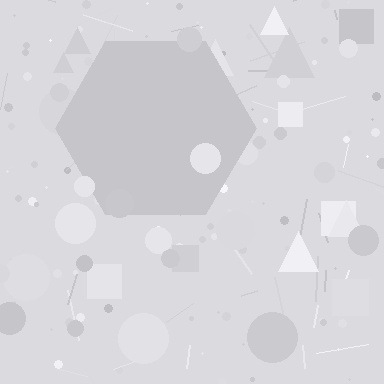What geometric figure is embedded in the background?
A hexagon is embedded in the background.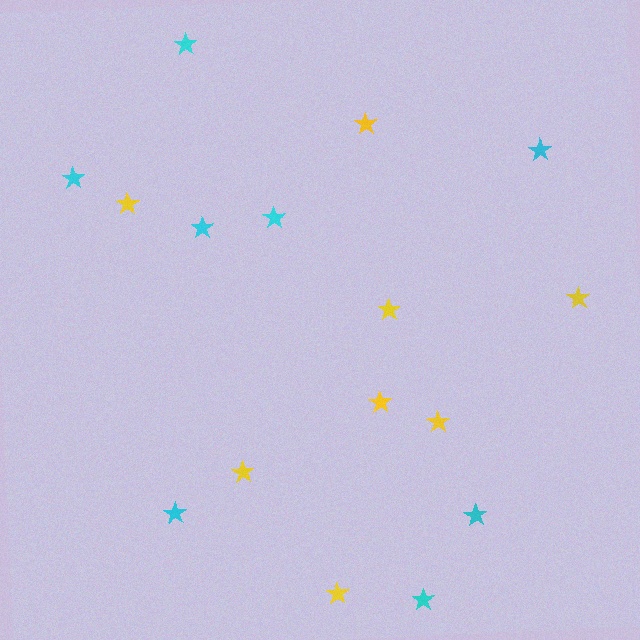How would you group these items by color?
There are 2 groups: one group of yellow stars (8) and one group of cyan stars (8).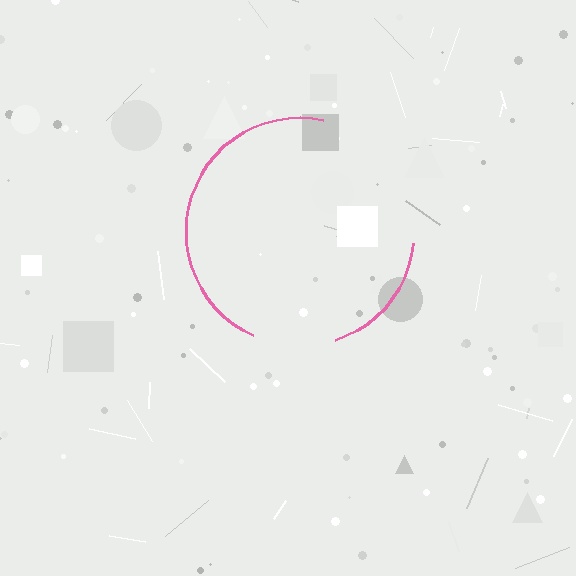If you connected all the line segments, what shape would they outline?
They would outline a circle.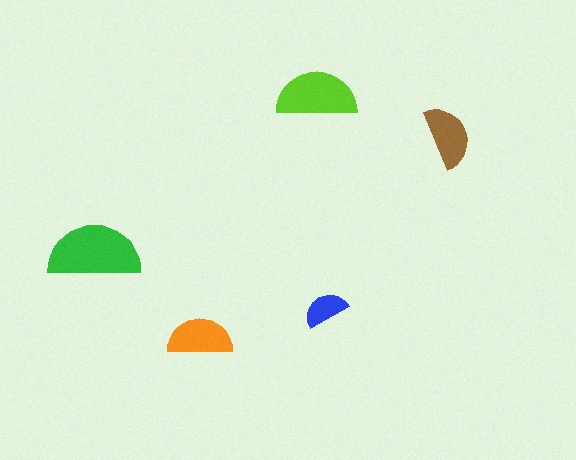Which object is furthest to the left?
The green semicircle is leftmost.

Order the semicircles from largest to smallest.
the green one, the lime one, the orange one, the brown one, the blue one.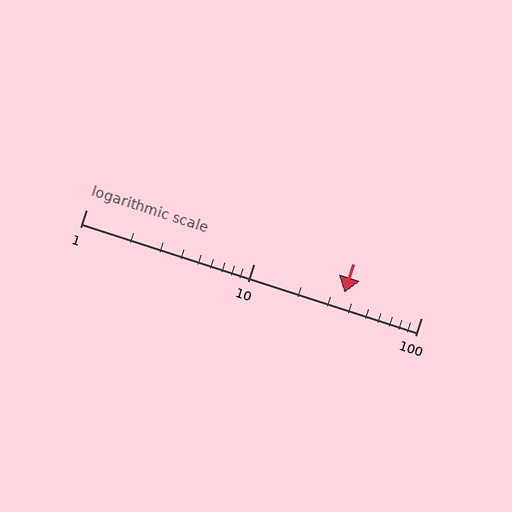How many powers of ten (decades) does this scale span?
The scale spans 2 decades, from 1 to 100.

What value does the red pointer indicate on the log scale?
The pointer indicates approximately 35.